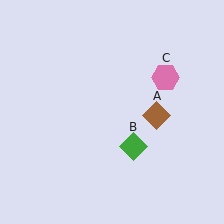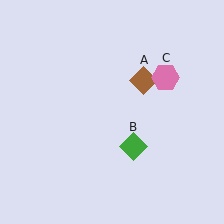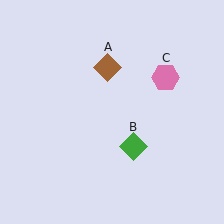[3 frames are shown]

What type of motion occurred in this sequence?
The brown diamond (object A) rotated counterclockwise around the center of the scene.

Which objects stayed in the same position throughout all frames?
Green diamond (object B) and pink hexagon (object C) remained stationary.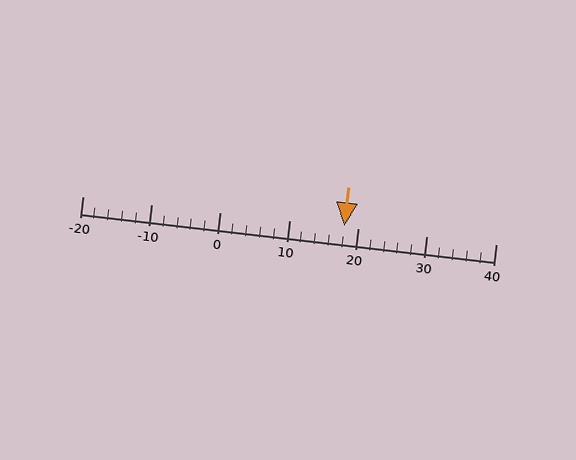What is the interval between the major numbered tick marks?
The major tick marks are spaced 10 units apart.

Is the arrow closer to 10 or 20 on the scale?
The arrow is closer to 20.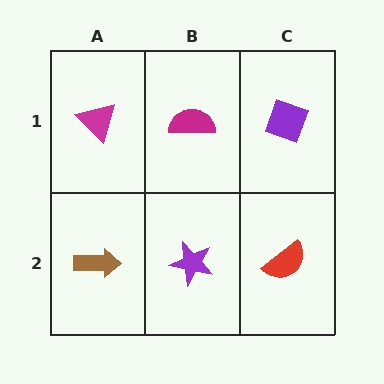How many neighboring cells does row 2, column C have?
2.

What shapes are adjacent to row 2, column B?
A magenta semicircle (row 1, column B), a brown arrow (row 2, column A), a red semicircle (row 2, column C).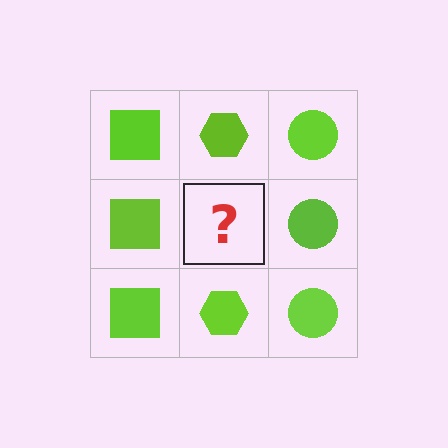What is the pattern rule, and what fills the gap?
The rule is that each column has a consistent shape. The gap should be filled with a lime hexagon.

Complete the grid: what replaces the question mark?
The question mark should be replaced with a lime hexagon.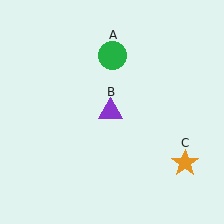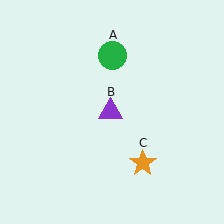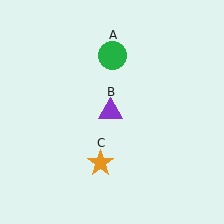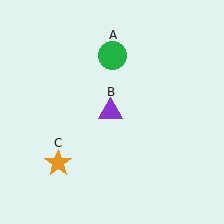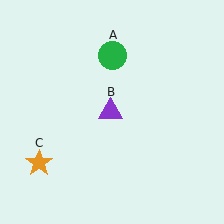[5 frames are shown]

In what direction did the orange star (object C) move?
The orange star (object C) moved left.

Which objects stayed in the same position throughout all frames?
Green circle (object A) and purple triangle (object B) remained stationary.